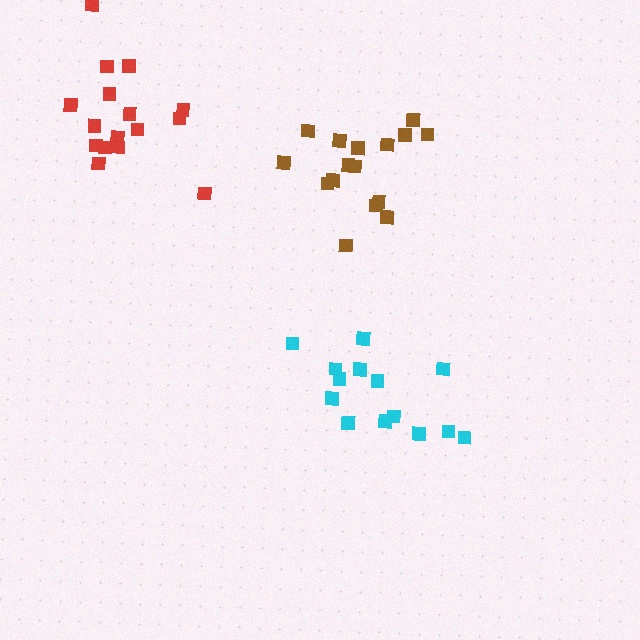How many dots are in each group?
Group 1: 14 dots, Group 2: 16 dots, Group 3: 16 dots (46 total).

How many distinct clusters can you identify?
There are 3 distinct clusters.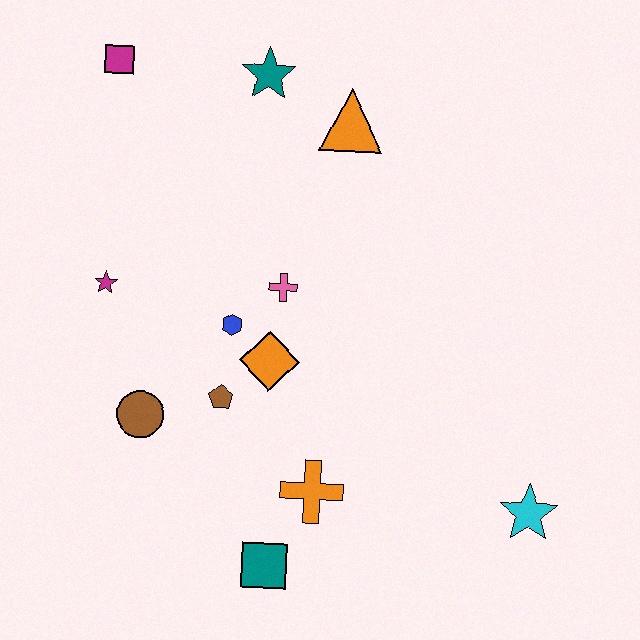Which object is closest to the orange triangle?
The teal star is closest to the orange triangle.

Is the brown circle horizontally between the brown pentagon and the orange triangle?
No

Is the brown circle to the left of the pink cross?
Yes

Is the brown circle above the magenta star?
No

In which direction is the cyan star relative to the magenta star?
The cyan star is to the right of the magenta star.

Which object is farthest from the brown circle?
The cyan star is farthest from the brown circle.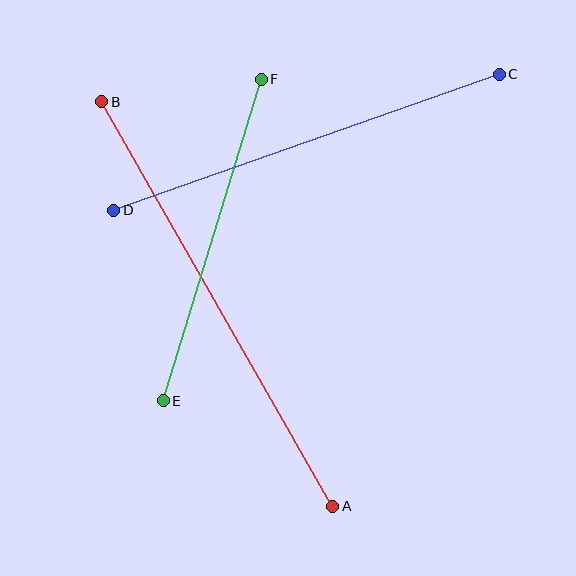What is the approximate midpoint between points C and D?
The midpoint is at approximately (307, 142) pixels.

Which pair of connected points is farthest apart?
Points A and B are farthest apart.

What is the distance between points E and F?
The distance is approximately 336 pixels.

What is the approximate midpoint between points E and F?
The midpoint is at approximately (212, 240) pixels.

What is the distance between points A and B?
The distance is approximately 466 pixels.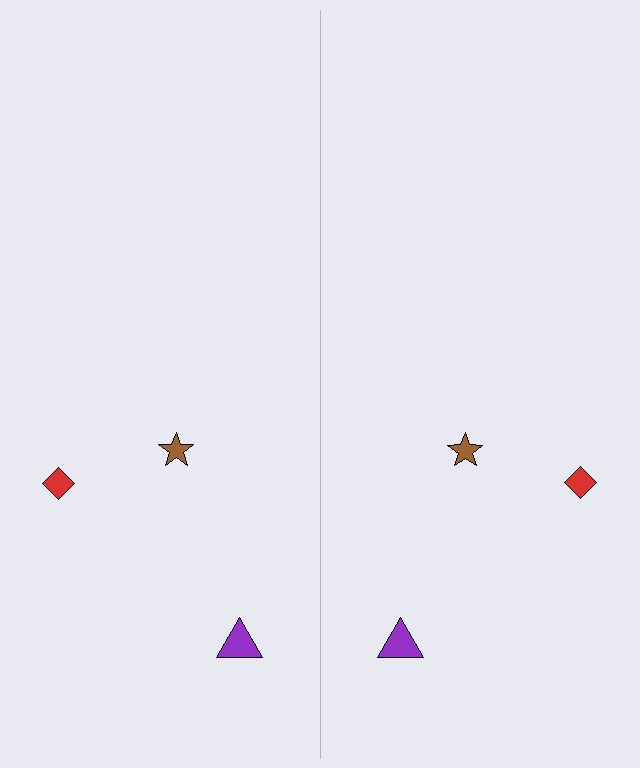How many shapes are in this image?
There are 6 shapes in this image.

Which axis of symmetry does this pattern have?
The pattern has a vertical axis of symmetry running through the center of the image.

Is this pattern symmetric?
Yes, this pattern has bilateral (reflection) symmetry.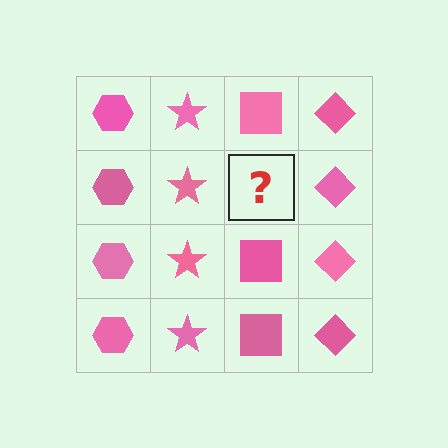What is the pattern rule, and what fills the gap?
The rule is that each column has a consistent shape. The gap should be filled with a pink square.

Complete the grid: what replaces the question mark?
The question mark should be replaced with a pink square.